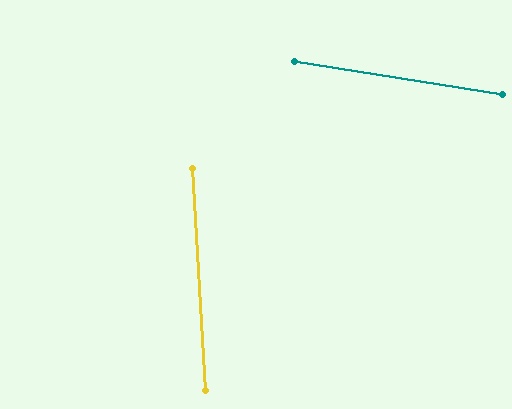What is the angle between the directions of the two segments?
Approximately 78 degrees.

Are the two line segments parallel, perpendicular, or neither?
Neither parallel nor perpendicular — they differ by about 78°.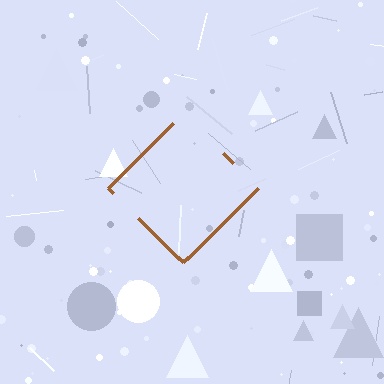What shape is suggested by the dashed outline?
The dashed outline suggests a diamond.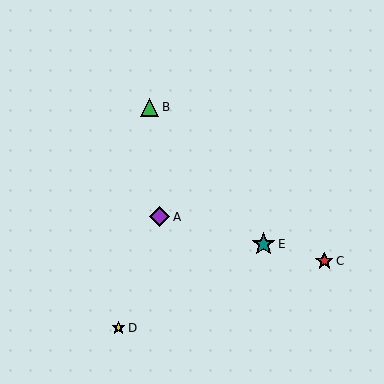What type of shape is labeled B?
Shape B is a green triangle.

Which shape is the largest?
The teal star (labeled E) is the largest.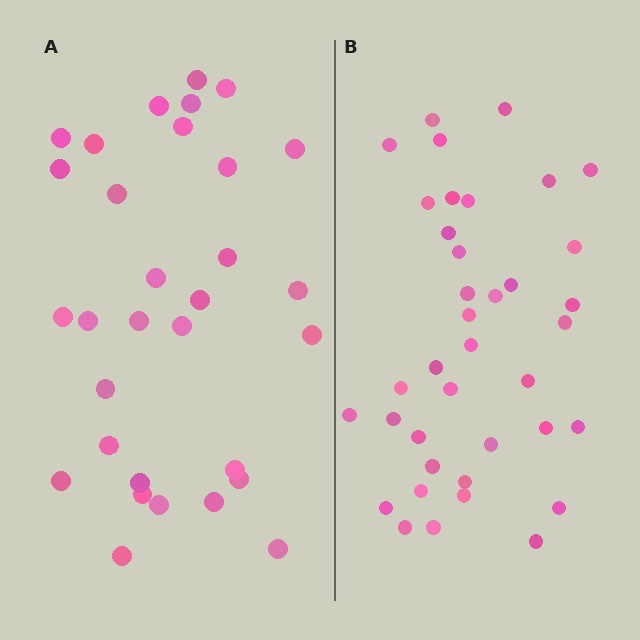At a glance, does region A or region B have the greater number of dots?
Region B (the right region) has more dots.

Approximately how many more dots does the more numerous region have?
Region B has roughly 8 or so more dots than region A.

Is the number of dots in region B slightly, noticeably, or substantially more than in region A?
Region B has only slightly more — the two regions are fairly close. The ratio is roughly 1.2 to 1.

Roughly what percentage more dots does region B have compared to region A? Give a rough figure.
About 25% more.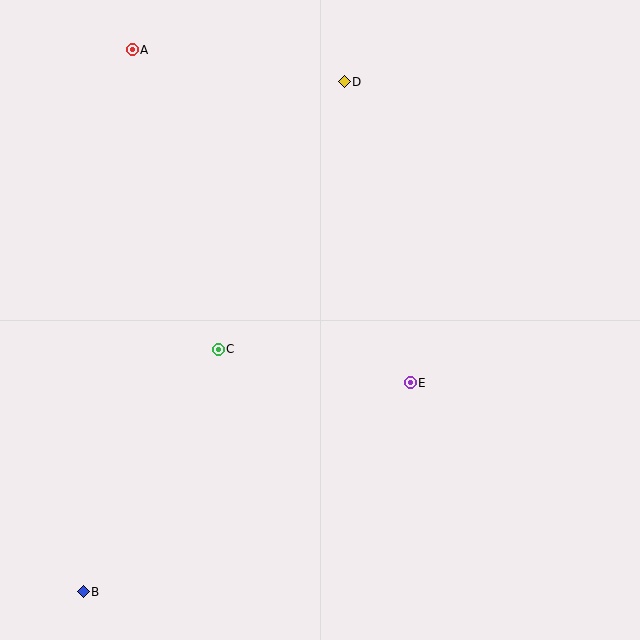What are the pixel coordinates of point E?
Point E is at (410, 383).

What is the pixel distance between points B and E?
The distance between B and E is 388 pixels.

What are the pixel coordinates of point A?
Point A is at (132, 50).